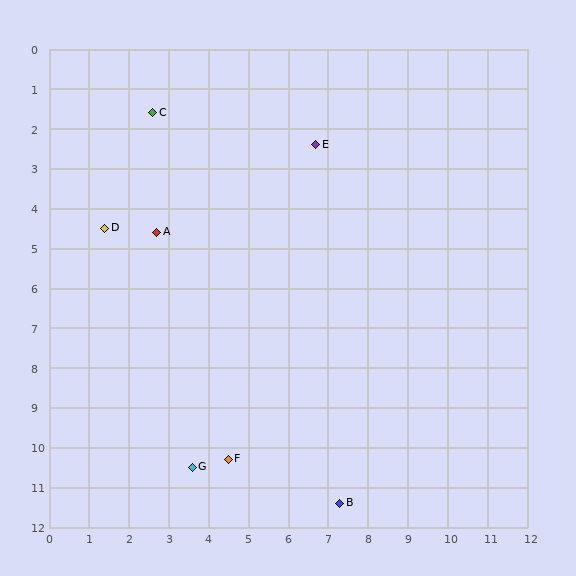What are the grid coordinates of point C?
Point C is at approximately (2.6, 1.6).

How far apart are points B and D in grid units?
Points B and D are about 9.1 grid units apart.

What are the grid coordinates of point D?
Point D is at approximately (1.4, 4.5).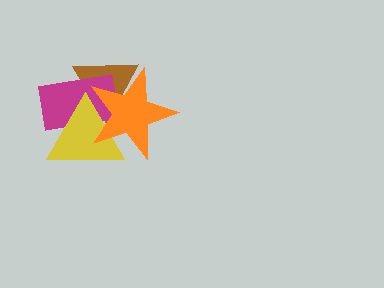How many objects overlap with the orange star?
3 objects overlap with the orange star.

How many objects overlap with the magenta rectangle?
3 objects overlap with the magenta rectangle.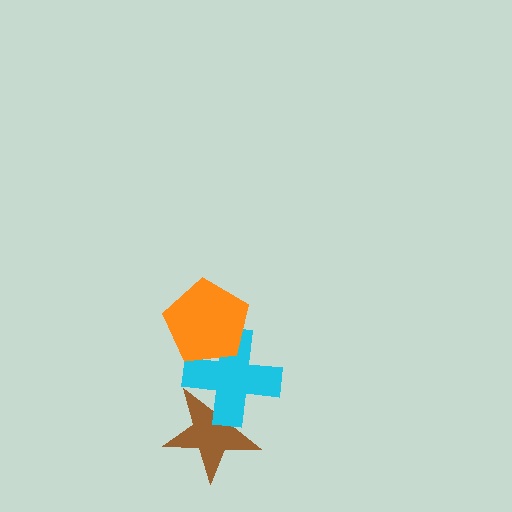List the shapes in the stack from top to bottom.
From top to bottom: the orange pentagon, the cyan cross, the brown star.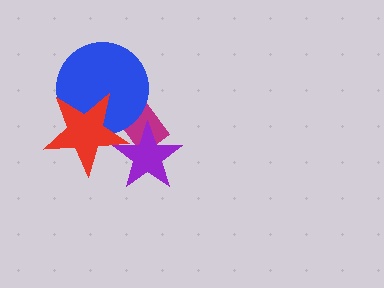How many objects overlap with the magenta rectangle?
3 objects overlap with the magenta rectangle.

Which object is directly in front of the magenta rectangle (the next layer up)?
The blue circle is directly in front of the magenta rectangle.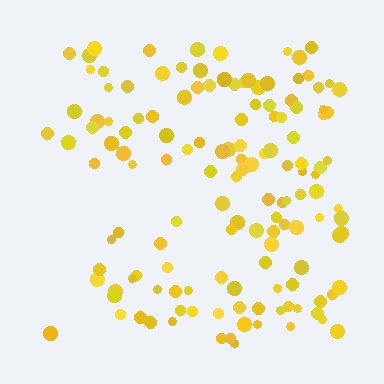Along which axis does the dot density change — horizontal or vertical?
Horizontal.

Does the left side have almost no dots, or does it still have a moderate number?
Still a moderate number, just noticeably fewer than the right.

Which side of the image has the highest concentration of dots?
The right.